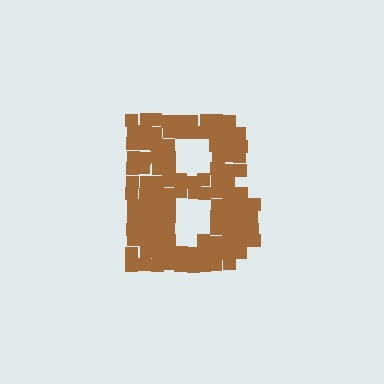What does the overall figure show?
The overall figure shows the letter B.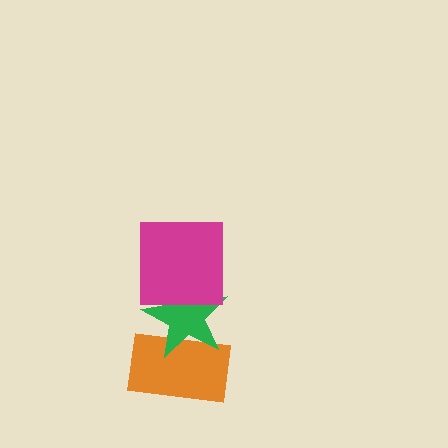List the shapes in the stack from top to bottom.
From top to bottom: the magenta square, the green star, the orange rectangle.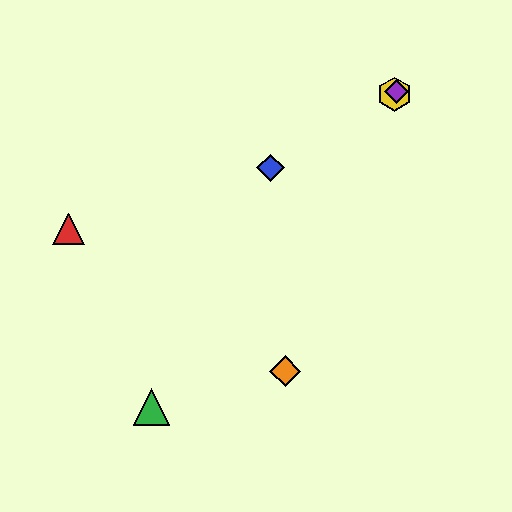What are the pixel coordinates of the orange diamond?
The orange diamond is at (285, 371).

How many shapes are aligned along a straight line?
3 shapes (the green triangle, the yellow hexagon, the purple diamond) are aligned along a straight line.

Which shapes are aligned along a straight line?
The green triangle, the yellow hexagon, the purple diamond are aligned along a straight line.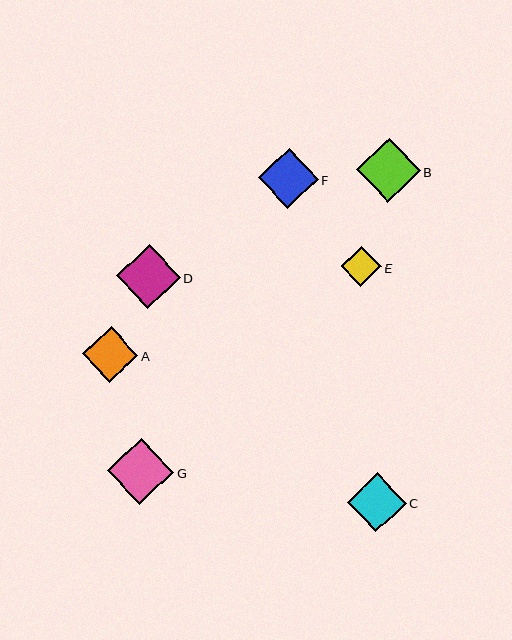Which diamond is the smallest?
Diamond E is the smallest with a size of approximately 40 pixels.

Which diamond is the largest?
Diamond G is the largest with a size of approximately 67 pixels.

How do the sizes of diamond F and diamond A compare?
Diamond F and diamond A are approximately the same size.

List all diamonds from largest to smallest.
From largest to smallest: G, D, B, F, C, A, E.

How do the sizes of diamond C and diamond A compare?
Diamond C and diamond A are approximately the same size.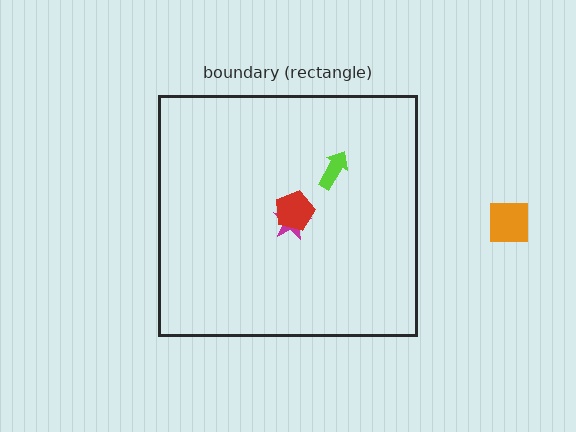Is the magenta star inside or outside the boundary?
Inside.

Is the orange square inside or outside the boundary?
Outside.